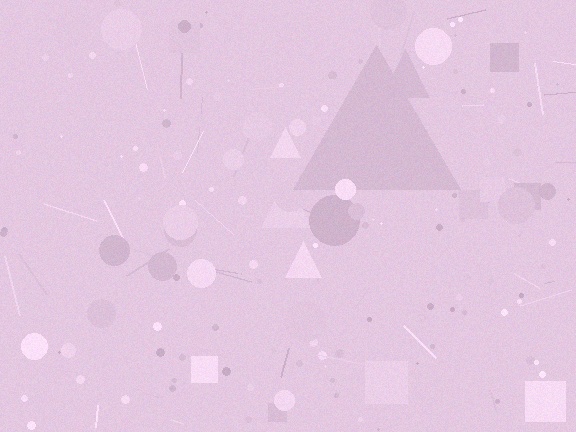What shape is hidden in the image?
A triangle is hidden in the image.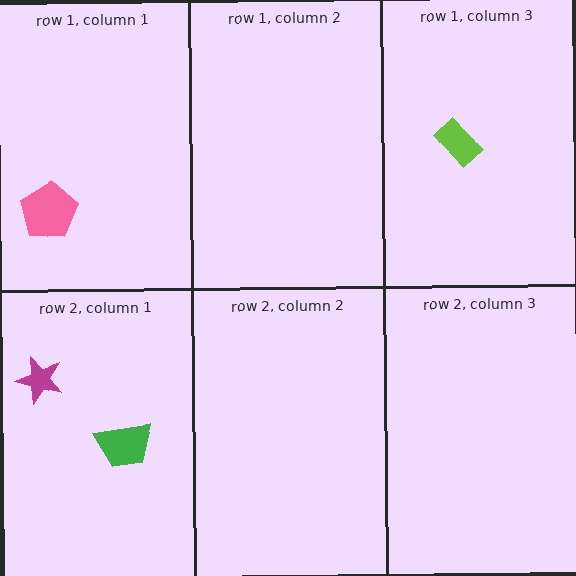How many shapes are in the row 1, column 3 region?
1.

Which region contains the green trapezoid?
The row 2, column 1 region.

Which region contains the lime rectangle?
The row 1, column 3 region.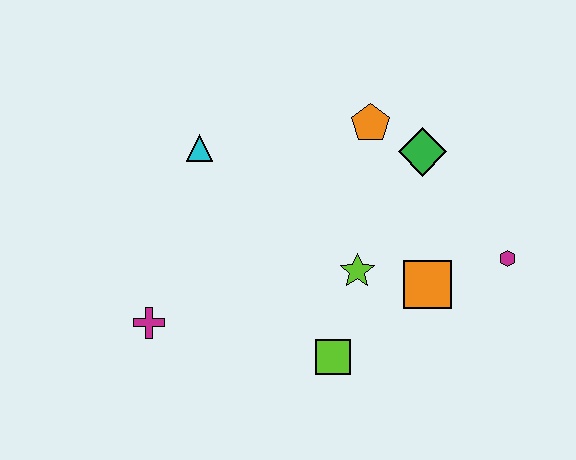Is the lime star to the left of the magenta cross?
No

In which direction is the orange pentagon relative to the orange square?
The orange pentagon is above the orange square.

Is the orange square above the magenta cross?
Yes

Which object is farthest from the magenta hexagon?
The magenta cross is farthest from the magenta hexagon.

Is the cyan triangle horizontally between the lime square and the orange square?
No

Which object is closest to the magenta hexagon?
The orange square is closest to the magenta hexagon.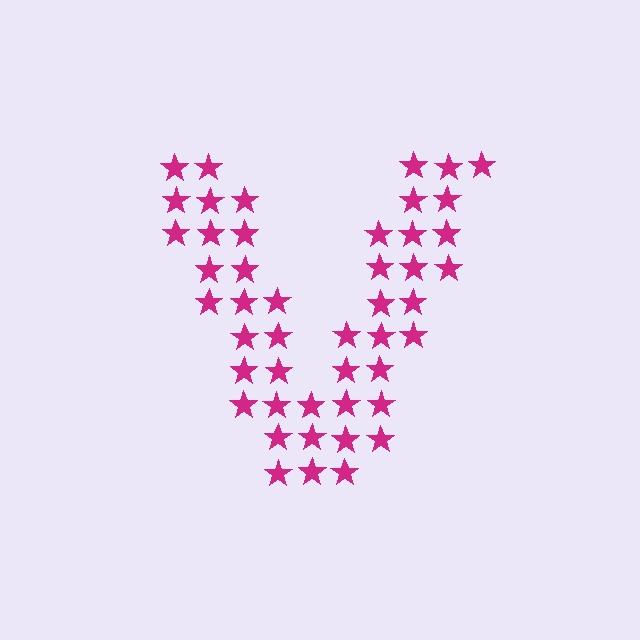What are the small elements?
The small elements are stars.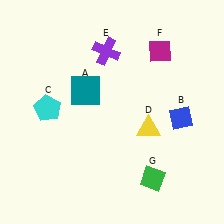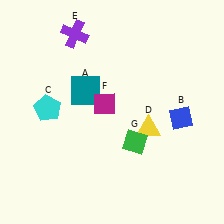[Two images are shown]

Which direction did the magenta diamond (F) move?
The magenta diamond (F) moved left.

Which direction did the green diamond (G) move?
The green diamond (G) moved up.